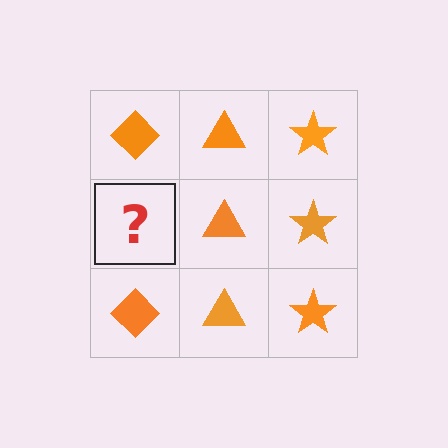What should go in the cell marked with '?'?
The missing cell should contain an orange diamond.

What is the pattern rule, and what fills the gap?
The rule is that each column has a consistent shape. The gap should be filled with an orange diamond.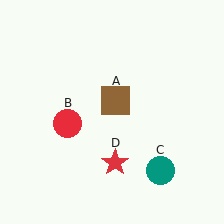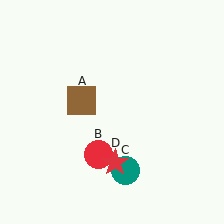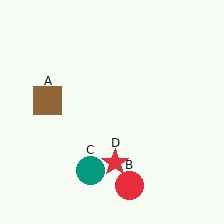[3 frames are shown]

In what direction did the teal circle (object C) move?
The teal circle (object C) moved left.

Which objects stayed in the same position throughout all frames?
Red star (object D) remained stationary.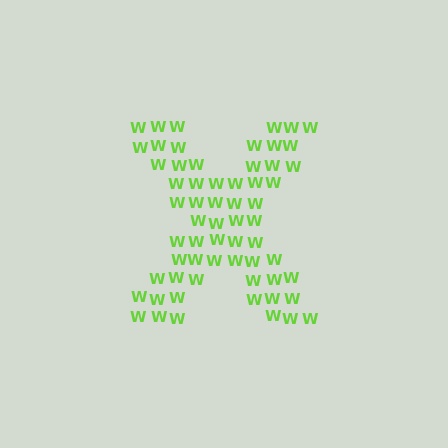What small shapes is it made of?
It is made of small letter W's.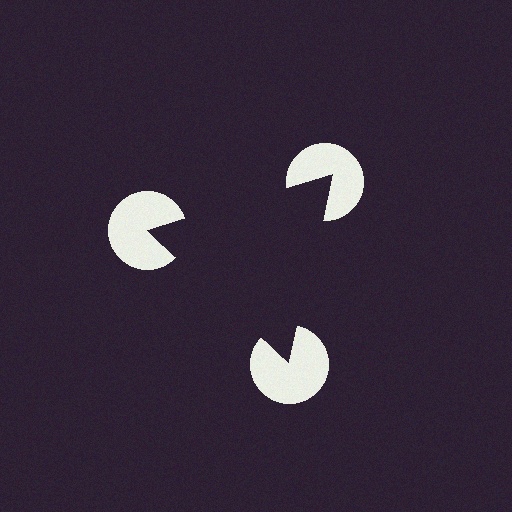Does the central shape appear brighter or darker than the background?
It typically appears slightly darker than the background, even though no actual brightness change is drawn.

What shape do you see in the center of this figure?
An illusory triangle — its edges are inferred from the aligned wedge cuts in the pac-man discs, not physically drawn.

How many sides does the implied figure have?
3 sides.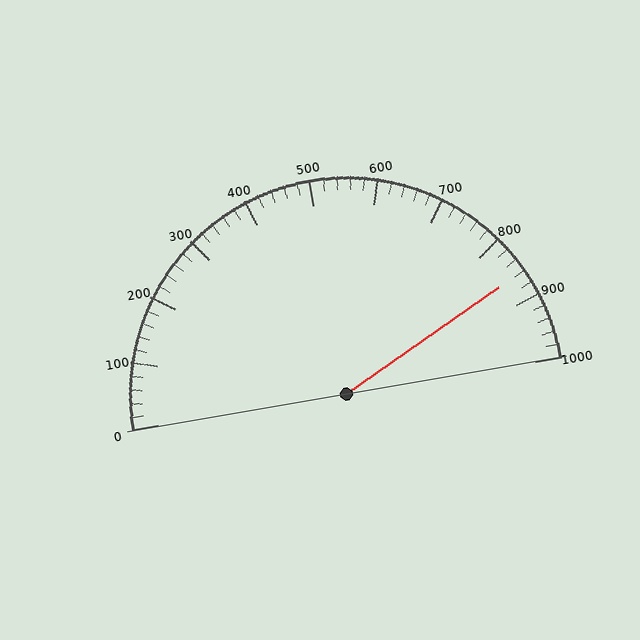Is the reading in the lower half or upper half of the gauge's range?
The reading is in the upper half of the range (0 to 1000).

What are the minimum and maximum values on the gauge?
The gauge ranges from 0 to 1000.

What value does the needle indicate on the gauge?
The needle indicates approximately 860.